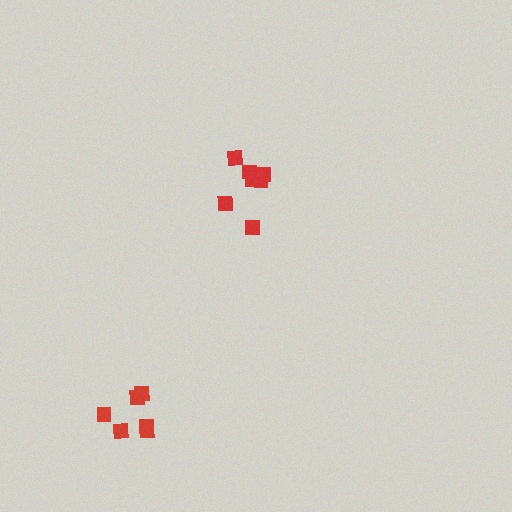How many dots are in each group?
Group 1: 6 dots, Group 2: 7 dots (13 total).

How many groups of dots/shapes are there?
There are 2 groups.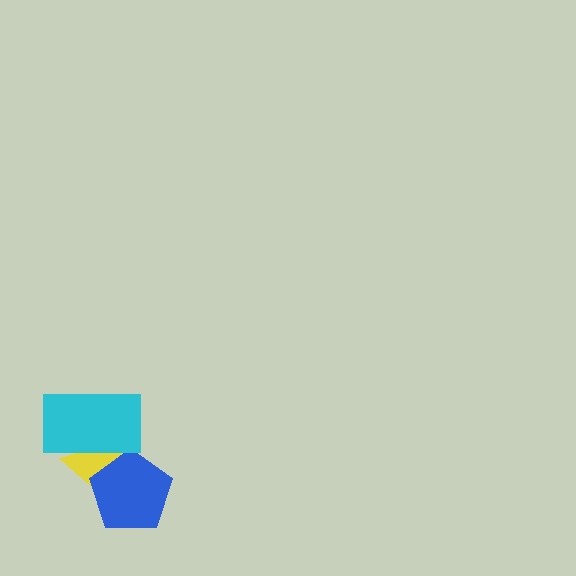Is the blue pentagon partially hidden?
Yes, it is partially covered by another shape.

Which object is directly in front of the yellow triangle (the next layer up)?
The blue pentagon is directly in front of the yellow triangle.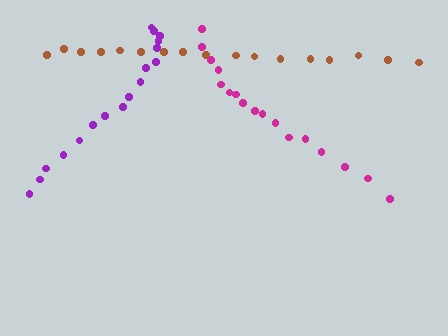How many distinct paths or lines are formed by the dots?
There are 3 distinct paths.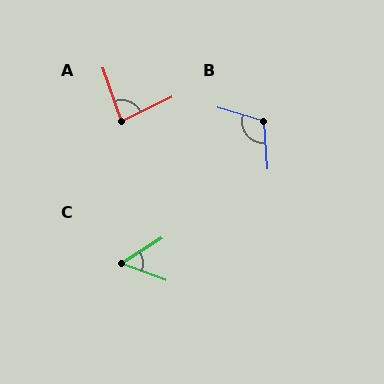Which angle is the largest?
B, at approximately 110 degrees.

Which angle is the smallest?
C, at approximately 53 degrees.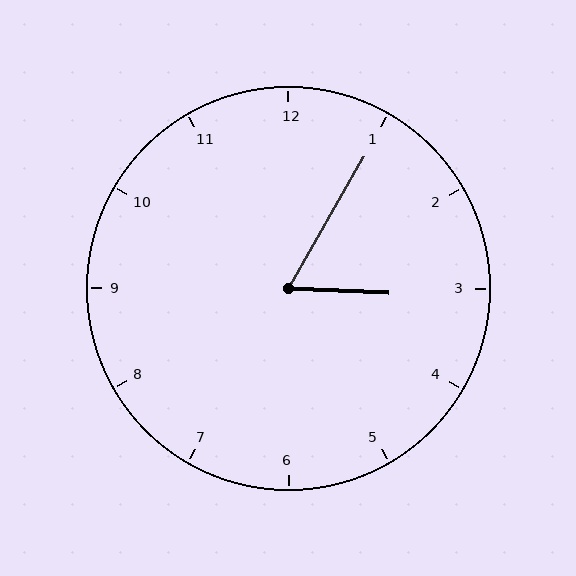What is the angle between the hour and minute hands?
Approximately 62 degrees.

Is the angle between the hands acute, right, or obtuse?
It is acute.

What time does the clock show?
3:05.